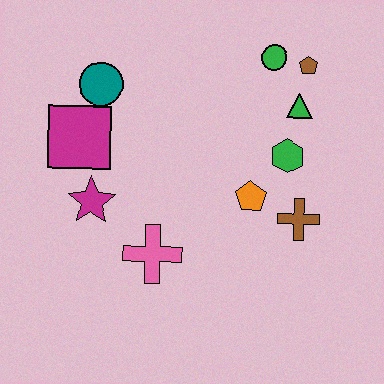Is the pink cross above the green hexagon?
No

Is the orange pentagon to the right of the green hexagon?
No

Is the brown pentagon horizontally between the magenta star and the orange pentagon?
No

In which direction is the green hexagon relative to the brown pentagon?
The green hexagon is below the brown pentagon.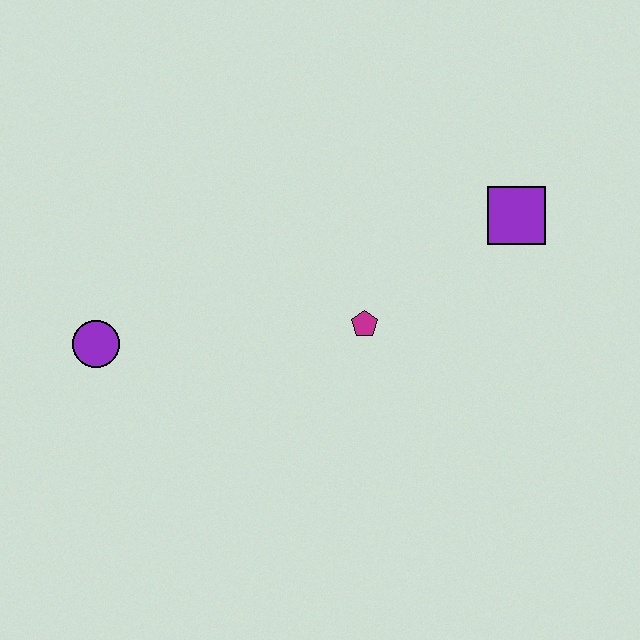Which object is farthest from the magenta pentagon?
The purple circle is farthest from the magenta pentagon.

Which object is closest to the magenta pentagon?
The purple square is closest to the magenta pentagon.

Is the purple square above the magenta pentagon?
Yes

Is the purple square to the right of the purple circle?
Yes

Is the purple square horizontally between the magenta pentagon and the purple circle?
No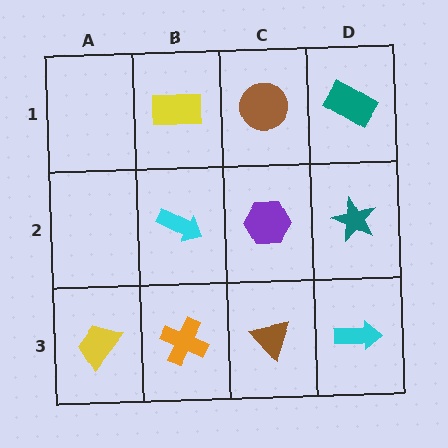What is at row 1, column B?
A yellow rectangle.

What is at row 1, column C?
A brown circle.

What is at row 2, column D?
A teal star.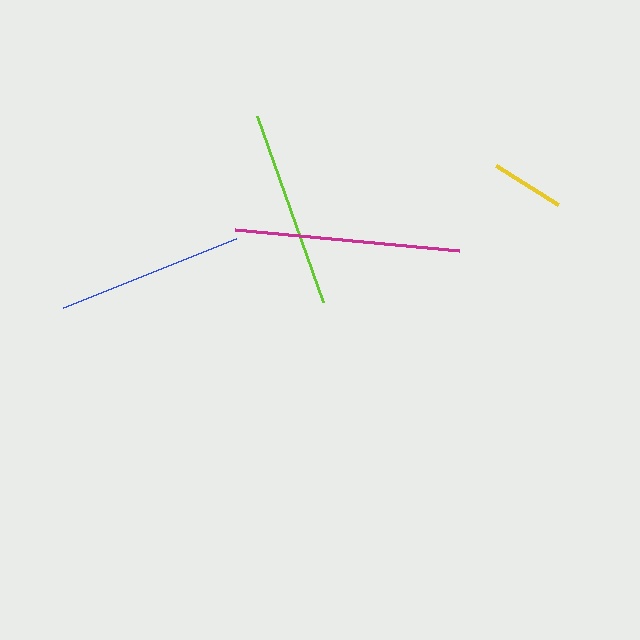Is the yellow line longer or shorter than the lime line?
The lime line is longer than the yellow line.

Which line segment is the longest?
The magenta line is the longest at approximately 225 pixels.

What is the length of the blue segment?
The blue segment is approximately 186 pixels long.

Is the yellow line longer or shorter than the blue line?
The blue line is longer than the yellow line.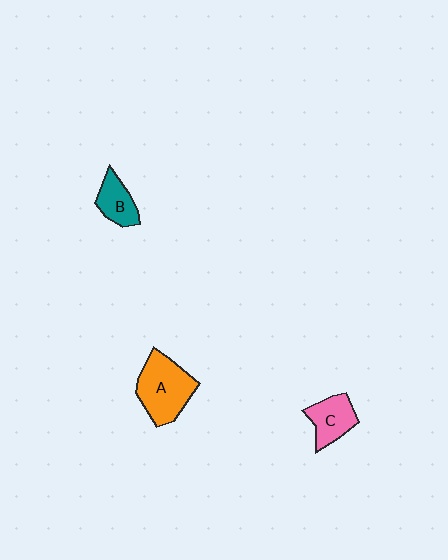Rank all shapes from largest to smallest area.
From largest to smallest: A (orange), C (pink), B (teal).